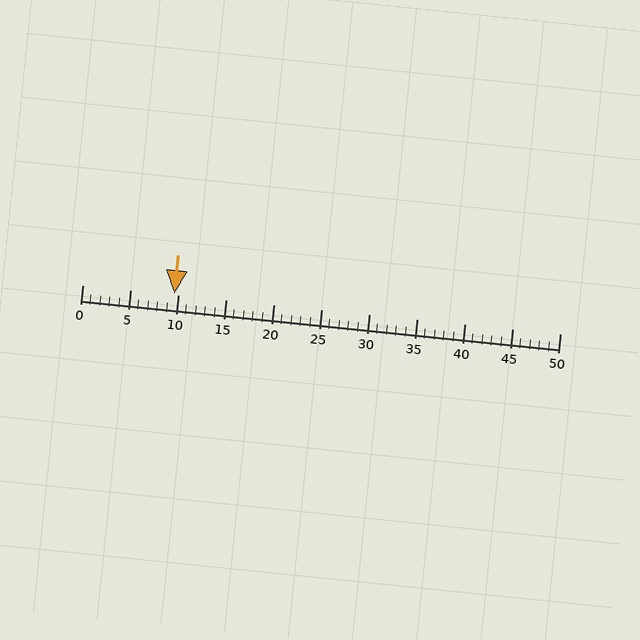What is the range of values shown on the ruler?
The ruler shows values from 0 to 50.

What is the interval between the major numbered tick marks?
The major tick marks are spaced 5 units apart.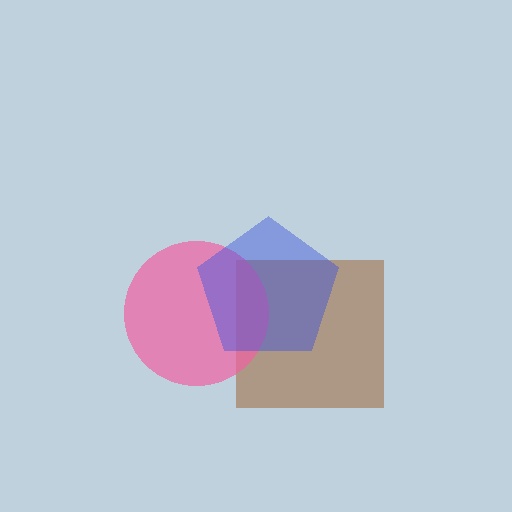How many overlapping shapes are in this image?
There are 3 overlapping shapes in the image.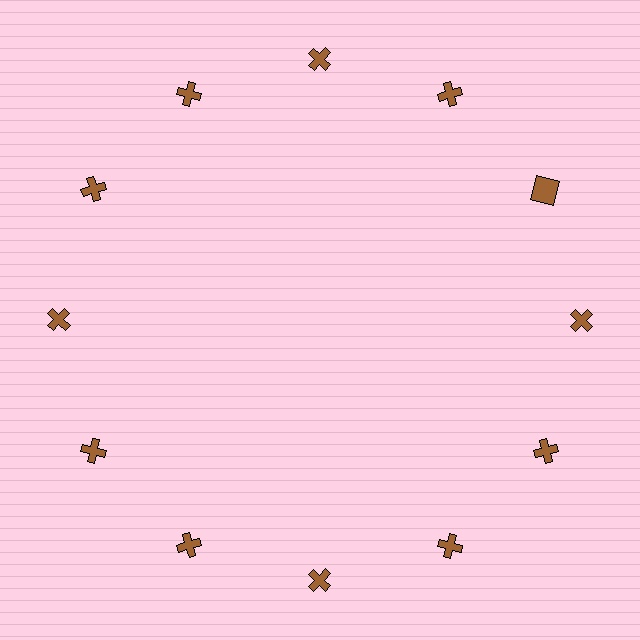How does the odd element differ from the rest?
It has a different shape: square instead of cross.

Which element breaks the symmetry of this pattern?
The brown square at roughly the 2 o'clock position breaks the symmetry. All other shapes are brown crosses.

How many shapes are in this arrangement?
There are 12 shapes arranged in a ring pattern.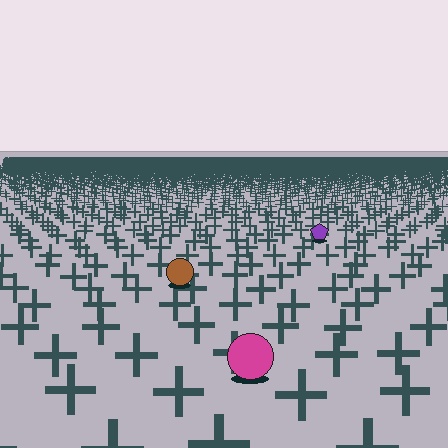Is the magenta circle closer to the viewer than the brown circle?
Yes. The magenta circle is closer — you can tell from the texture gradient: the ground texture is coarser near it.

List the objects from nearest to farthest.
From nearest to farthest: the magenta circle, the brown circle, the purple pentagon.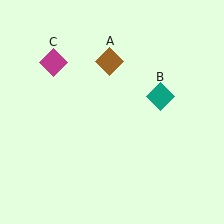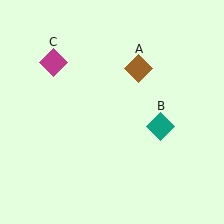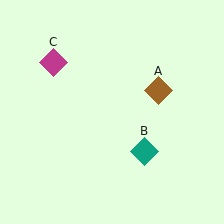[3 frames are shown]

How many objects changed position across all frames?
2 objects changed position: brown diamond (object A), teal diamond (object B).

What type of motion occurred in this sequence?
The brown diamond (object A), teal diamond (object B) rotated clockwise around the center of the scene.